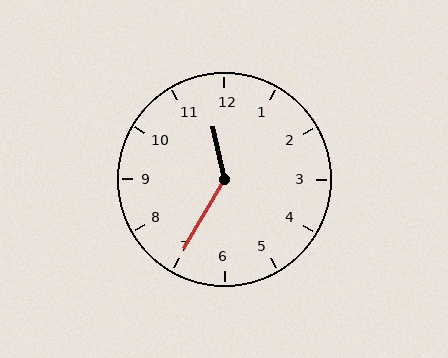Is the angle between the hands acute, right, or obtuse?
It is obtuse.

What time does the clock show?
11:35.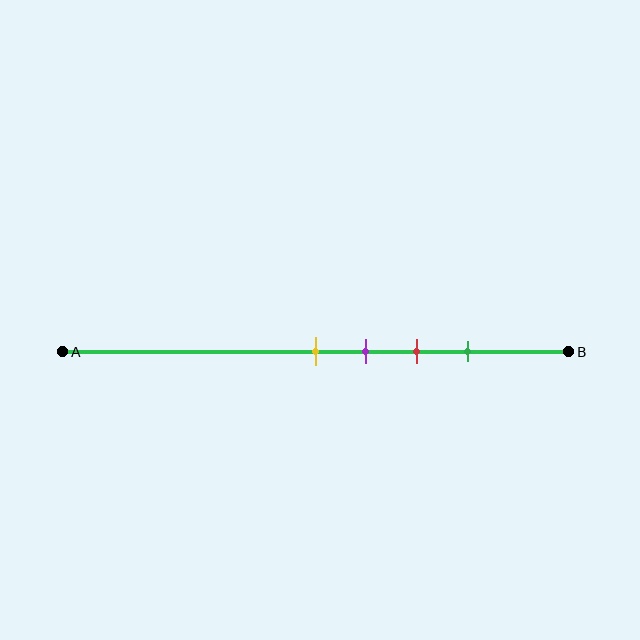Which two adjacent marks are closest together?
The yellow and purple marks are the closest adjacent pair.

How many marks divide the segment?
There are 4 marks dividing the segment.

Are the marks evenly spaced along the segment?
Yes, the marks are approximately evenly spaced.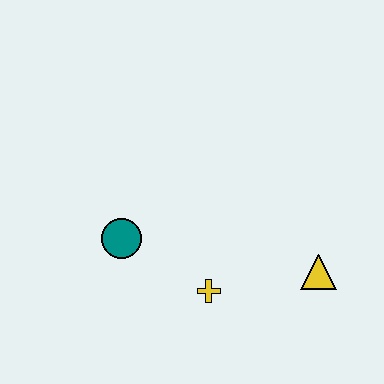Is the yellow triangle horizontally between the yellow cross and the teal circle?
No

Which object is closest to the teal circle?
The yellow cross is closest to the teal circle.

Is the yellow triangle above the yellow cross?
Yes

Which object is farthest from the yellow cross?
The yellow triangle is farthest from the yellow cross.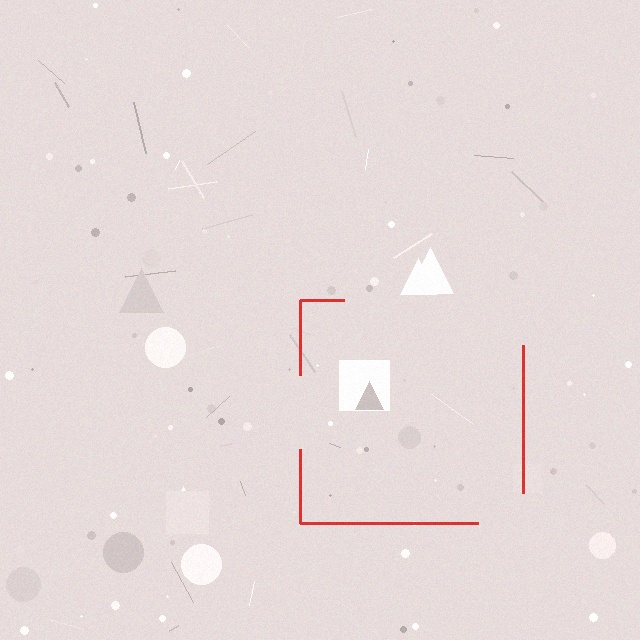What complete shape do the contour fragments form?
The contour fragments form a square.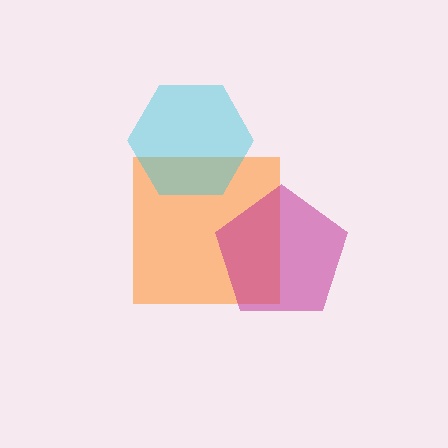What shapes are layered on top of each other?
The layered shapes are: an orange square, a magenta pentagon, a cyan hexagon.